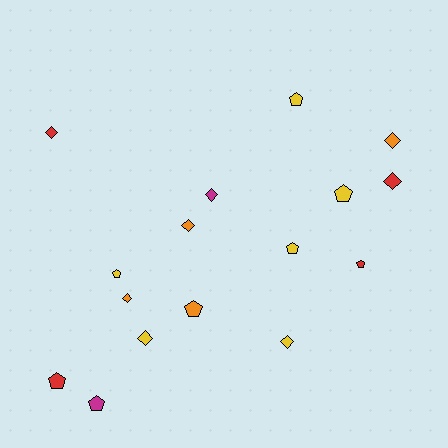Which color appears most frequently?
Yellow, with 6 objects.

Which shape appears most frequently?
Pentagon, with 8 objects.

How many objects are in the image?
There are 16 objects.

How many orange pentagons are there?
There is 1 orange pentagon.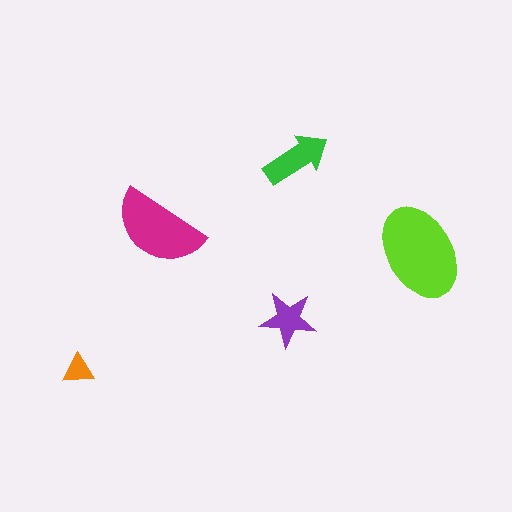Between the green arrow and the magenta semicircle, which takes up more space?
The magenta semicircle.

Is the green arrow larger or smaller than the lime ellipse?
Smaller.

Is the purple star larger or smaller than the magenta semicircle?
Smaller.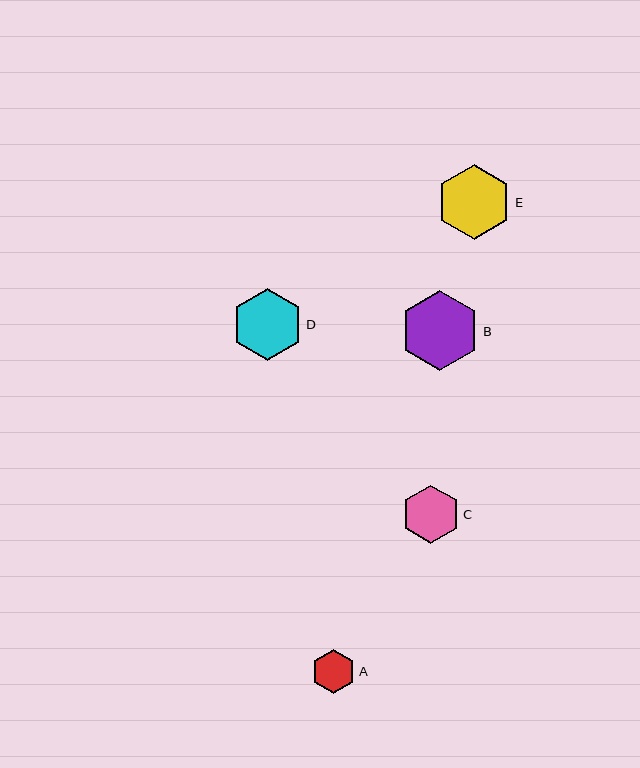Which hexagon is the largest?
Hexagon B is the largest with a size of approximately 80 pixels.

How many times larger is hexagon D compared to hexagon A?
Hexagon D is approximately 1.6 times the size of hexagon A.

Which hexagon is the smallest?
Hexagon A is the smallest with a size of approximately 45 pixels.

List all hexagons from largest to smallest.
From largest to smallest: B, E, D, C, A.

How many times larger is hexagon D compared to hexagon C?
Hexagon D is approximately 1.2 times the size of hexagon C.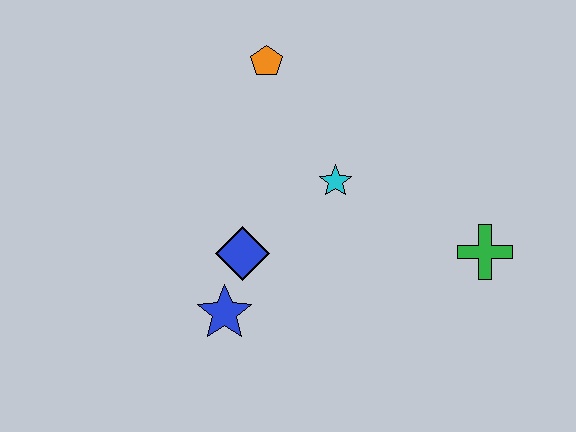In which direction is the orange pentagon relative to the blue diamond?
The orange pentagon is above the blue diamond.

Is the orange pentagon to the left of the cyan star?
Yes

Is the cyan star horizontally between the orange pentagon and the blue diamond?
No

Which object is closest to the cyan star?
The blue diamond is closest to the cyan star.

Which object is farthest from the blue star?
The green cross is farthest from the blue star.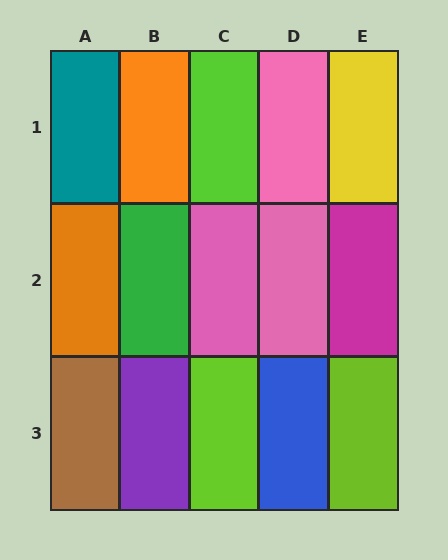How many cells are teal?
1 cell is teal.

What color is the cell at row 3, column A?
Brown.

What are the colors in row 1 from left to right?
Teal, orange, lime, pink, yellow.